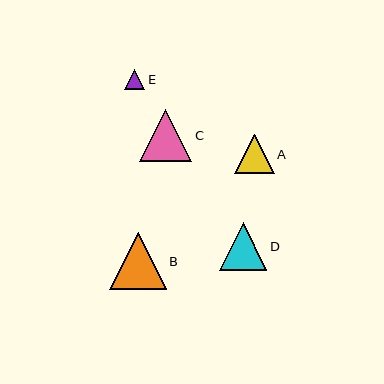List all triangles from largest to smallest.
From largest to smallest: B, C, D, A, E.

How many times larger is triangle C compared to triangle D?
Triangle C is approximately 1.1 times the size of triangle D.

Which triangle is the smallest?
Triangle E is the smallest with a size of approximately 20 pixels.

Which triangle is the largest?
Triangle B is the largest with a size of approximately 57 pixels.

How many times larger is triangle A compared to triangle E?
Triangle A is approximately 2.0 times the size of triangle E.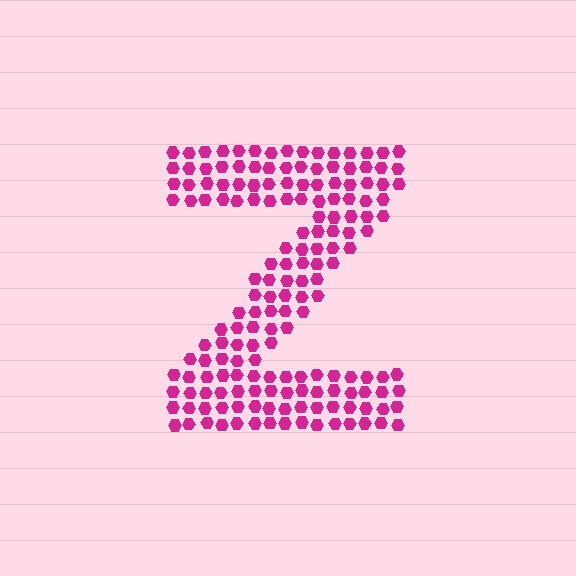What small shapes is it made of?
It is made of small hexagons.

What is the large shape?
The large shape is the letter Z.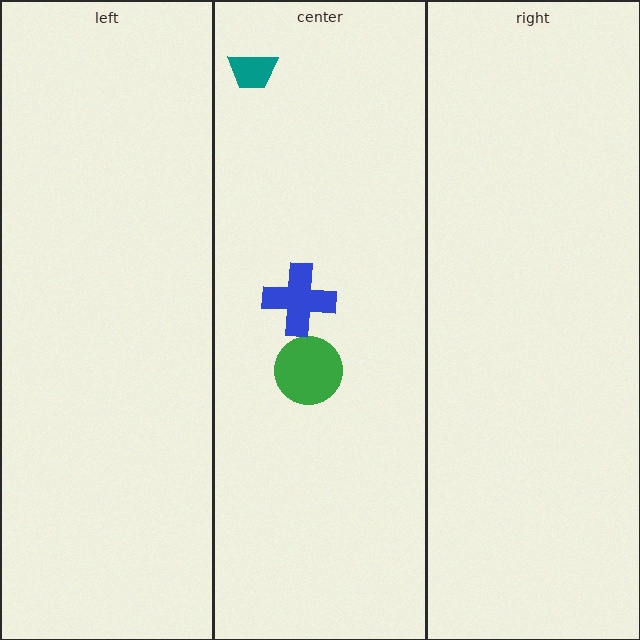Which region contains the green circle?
The center region.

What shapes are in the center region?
The green circle, the teal trapezoid, the blue cross.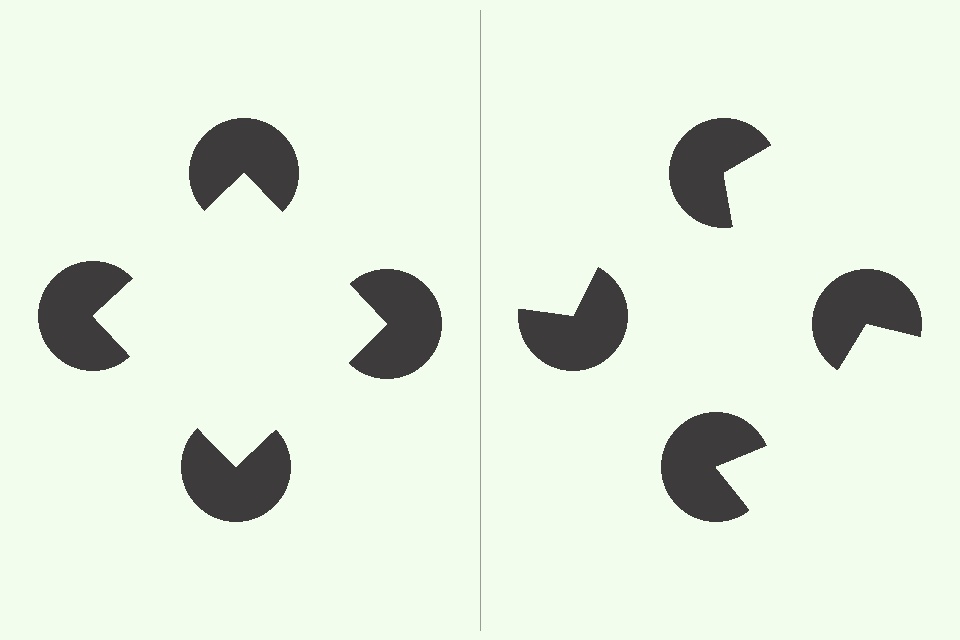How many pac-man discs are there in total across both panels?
8 — 4 on each side.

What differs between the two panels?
The pac-man discs are positioned identically on both sides; only the wedge orientations differ. On the left they align to a square; on the right they are misaligned.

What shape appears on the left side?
An illusory square.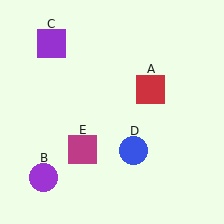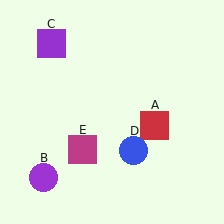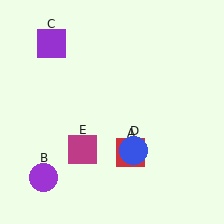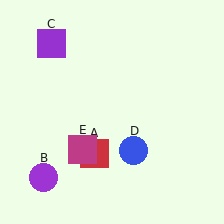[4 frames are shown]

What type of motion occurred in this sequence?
The red square (object A) rotated clockwise around the center of the scene.